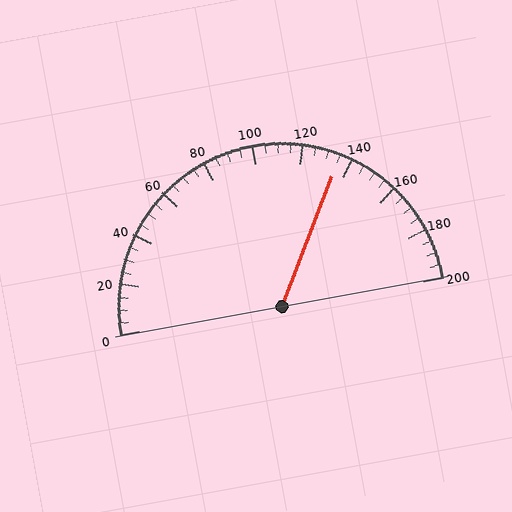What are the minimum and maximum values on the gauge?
The gauge ranges from 0 to 200.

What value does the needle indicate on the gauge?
The needle indicates approximately 135.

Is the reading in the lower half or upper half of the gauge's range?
The reading is in the upper half of the range (0 to 200).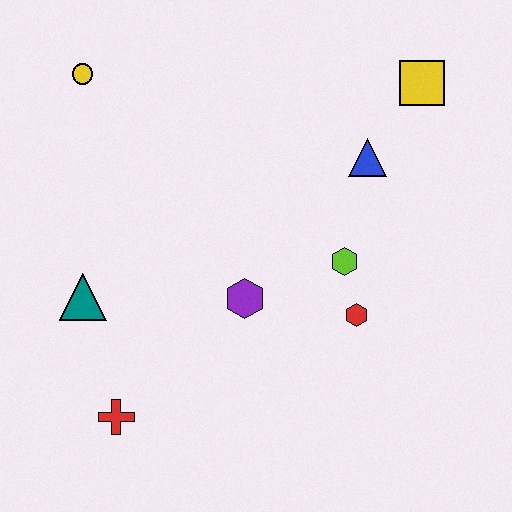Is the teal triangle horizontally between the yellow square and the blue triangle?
No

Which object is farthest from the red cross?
The yellow square is farthest from the red cross.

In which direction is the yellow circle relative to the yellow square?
The yellow circle is to the left of the yellow square.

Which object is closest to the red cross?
The teal triangle is closest to the red cross.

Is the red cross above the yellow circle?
No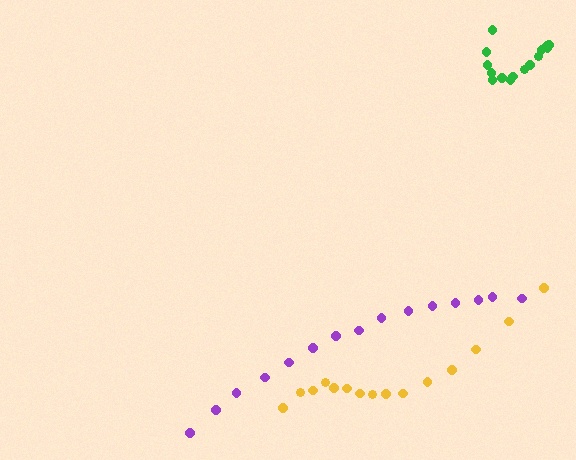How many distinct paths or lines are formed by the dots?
There are 3 distinct paths.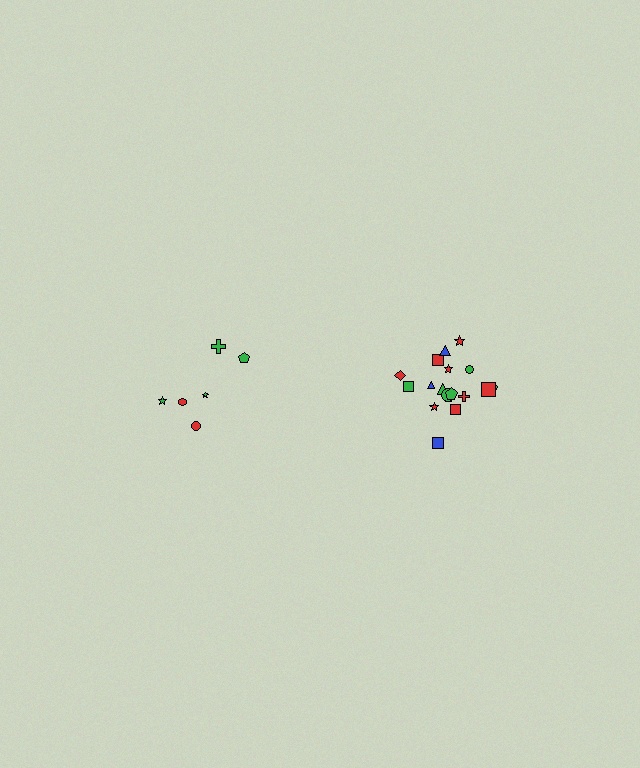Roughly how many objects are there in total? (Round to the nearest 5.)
Roughly 25 objects in total.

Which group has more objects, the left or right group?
The right group.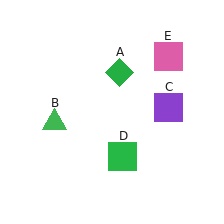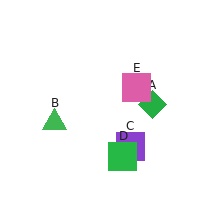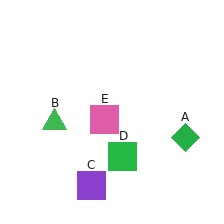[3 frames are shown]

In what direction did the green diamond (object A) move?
The green diamond (object A) moved down and to the right.